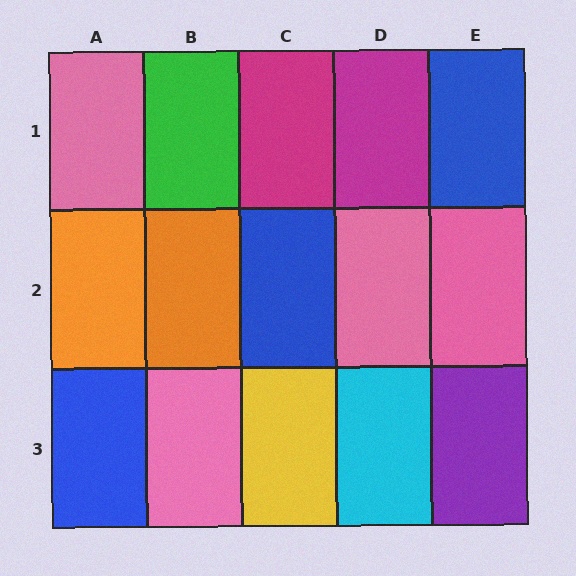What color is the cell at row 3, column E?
Purple.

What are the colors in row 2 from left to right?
Orange, orange, blue, pink, pink.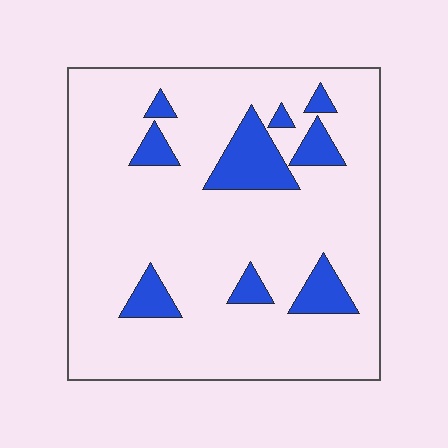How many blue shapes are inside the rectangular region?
9.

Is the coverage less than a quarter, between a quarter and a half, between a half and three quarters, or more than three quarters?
Less than a quarter.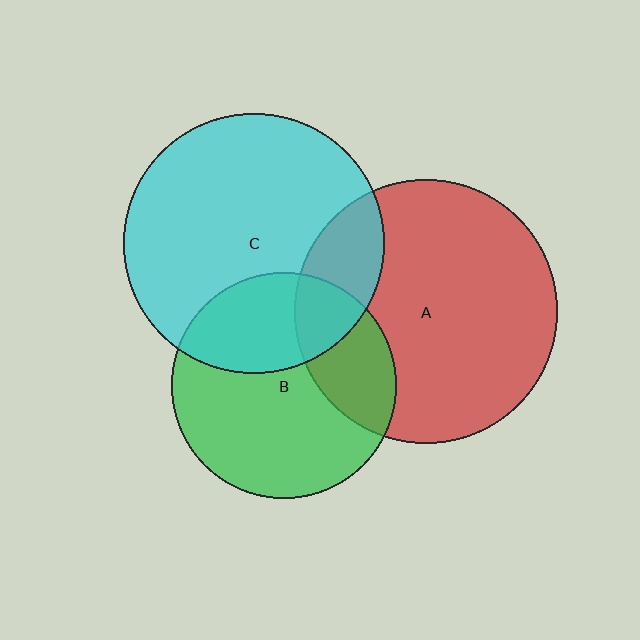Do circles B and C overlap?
Yes.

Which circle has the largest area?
Circle A (red).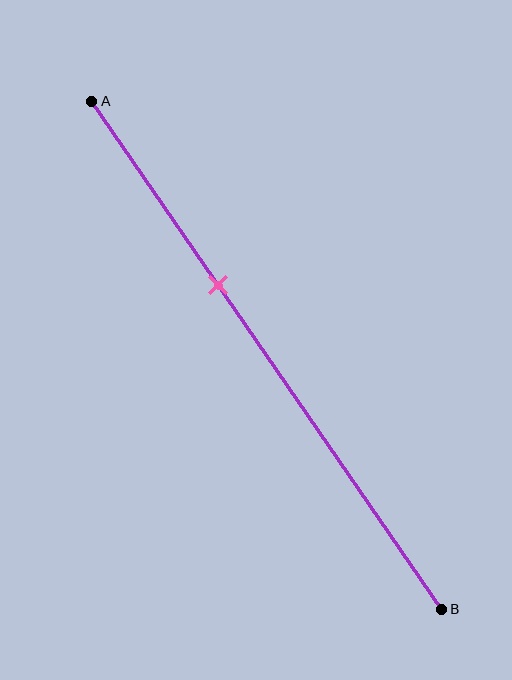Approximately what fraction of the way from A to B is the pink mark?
The pink mark is approximately 35% of the way from A to B.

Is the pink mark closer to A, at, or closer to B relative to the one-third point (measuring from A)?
The pink mark is approximately at the one-third point of segment AB.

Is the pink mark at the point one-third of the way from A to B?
Yes, the mark is approximately at the one-third point.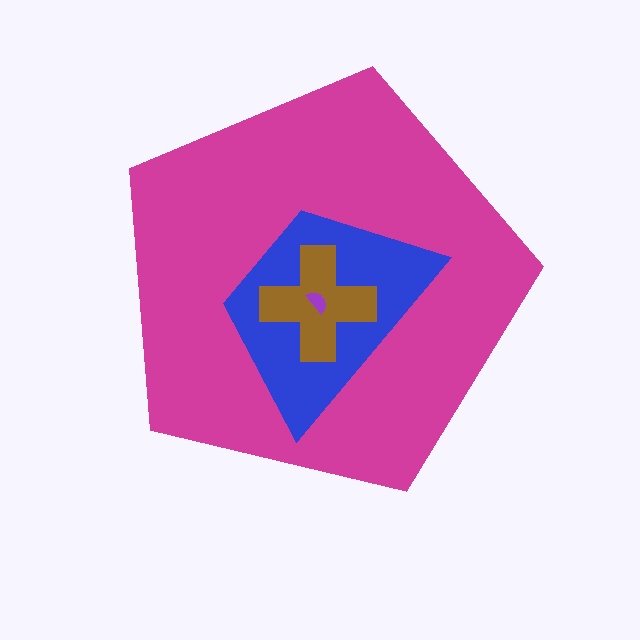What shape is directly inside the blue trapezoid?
The brown cross.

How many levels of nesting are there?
4.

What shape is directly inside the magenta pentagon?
The blue trapezoid.